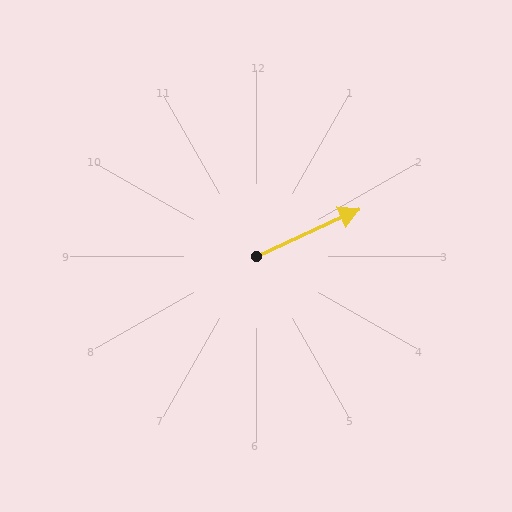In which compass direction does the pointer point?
Northeast.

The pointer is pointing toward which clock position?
Roughly 2 o'clock.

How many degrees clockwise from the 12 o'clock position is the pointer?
Approximately 65 degrees.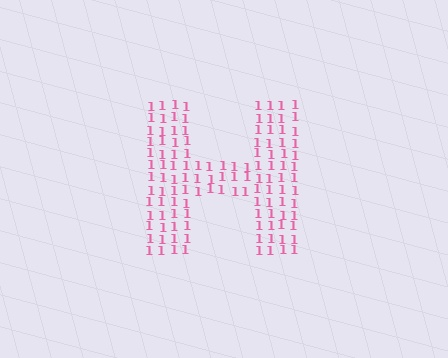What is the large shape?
The large shape is the letter H.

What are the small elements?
The small elements are digit 1's.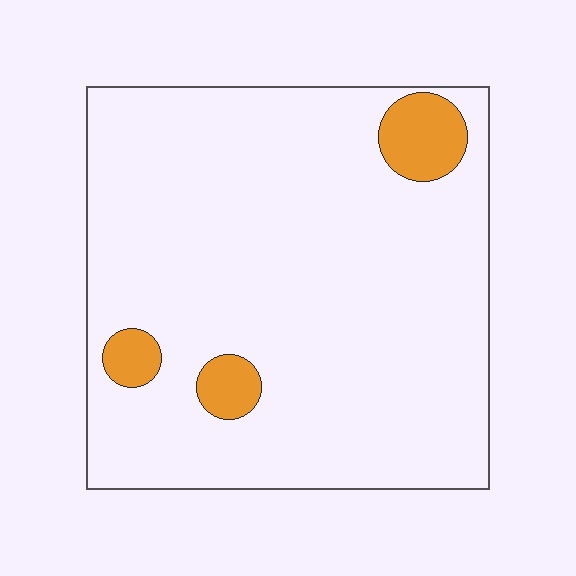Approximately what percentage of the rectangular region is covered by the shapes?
Approximately 10%.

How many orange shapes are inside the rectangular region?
3.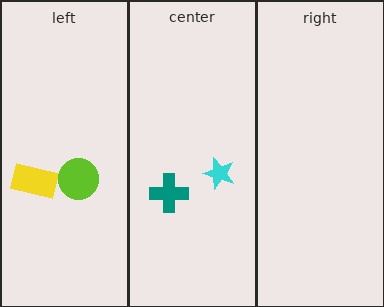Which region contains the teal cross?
The center region.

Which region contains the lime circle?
The left region.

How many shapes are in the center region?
2.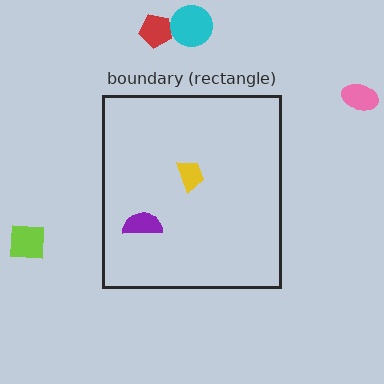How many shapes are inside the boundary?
2 inside, 4 outside.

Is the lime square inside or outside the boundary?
Outside.